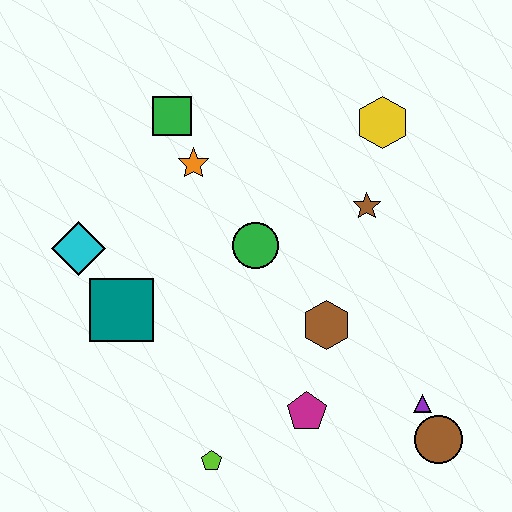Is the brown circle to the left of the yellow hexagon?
No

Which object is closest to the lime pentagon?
The magenta pentagon is closest to the lime pentagon.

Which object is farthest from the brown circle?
The green square is farthest from the brown circle.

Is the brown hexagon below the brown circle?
No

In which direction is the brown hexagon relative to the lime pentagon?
The brown hexagon is above the lime pentagon.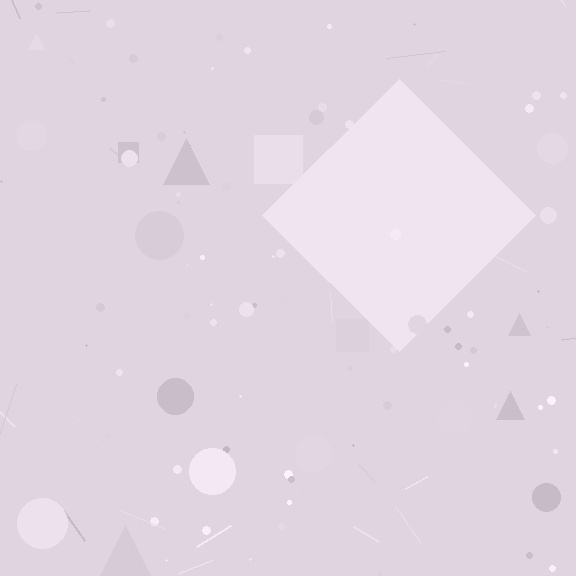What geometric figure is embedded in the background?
A diamond is embedded in the background.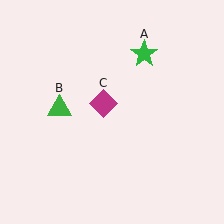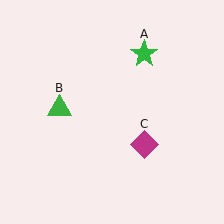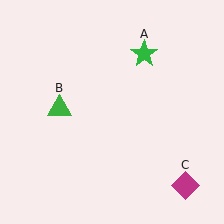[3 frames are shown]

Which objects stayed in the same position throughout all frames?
Green star (object A) and green triangle (object B) remained stationary.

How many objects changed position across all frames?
1 object changed position: magenta diamond (object C).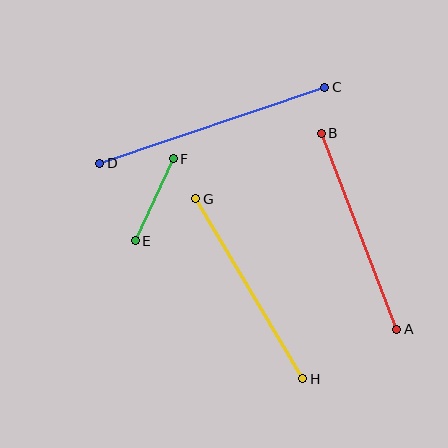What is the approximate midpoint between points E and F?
The midpoint is at approximately (154, 200) pixels.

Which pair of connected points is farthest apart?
Points C and D are farthest apart.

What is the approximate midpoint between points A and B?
The midpoint is at approximately (359, 231) pixels.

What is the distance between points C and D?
The distance is approximately 237 pixels.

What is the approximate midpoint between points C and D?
The midpoint is at approximately (212, 125) pixels.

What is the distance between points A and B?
The distance is approximately 210 pixels.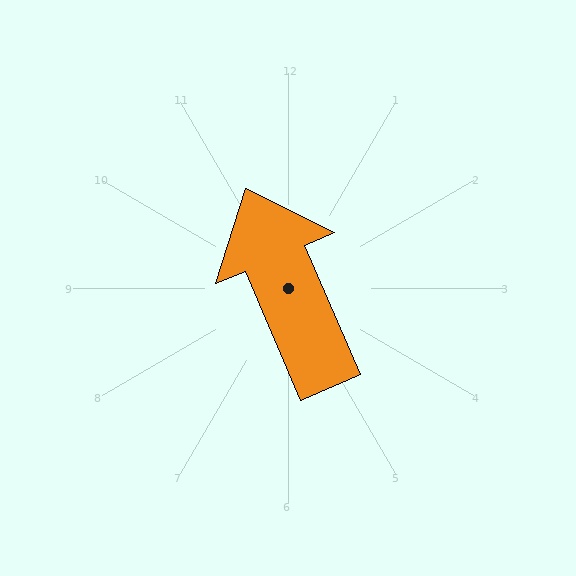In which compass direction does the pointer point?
Northwest.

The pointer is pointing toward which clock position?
Roughly 11 o'clock.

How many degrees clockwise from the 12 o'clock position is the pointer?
Approximately 337 degrees.